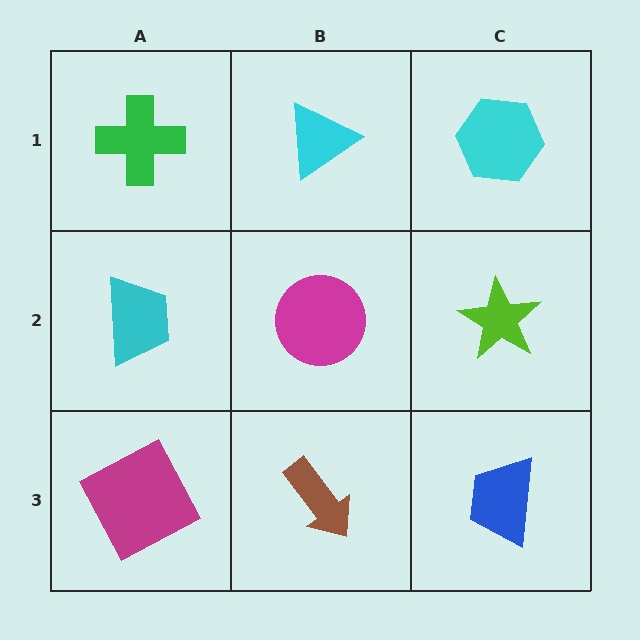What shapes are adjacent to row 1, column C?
A lime star (row 2, column C), a cyan triangle (row 1, column B).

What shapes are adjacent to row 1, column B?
A magenta circle (row 2, column B), a green cross (row 1, column A), a cyan hexagon (row 1, column C).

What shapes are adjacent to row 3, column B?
A magenta circle (row 2, column B), a magenta square (row 3, column A), a blue trapezoid (row 3, column C).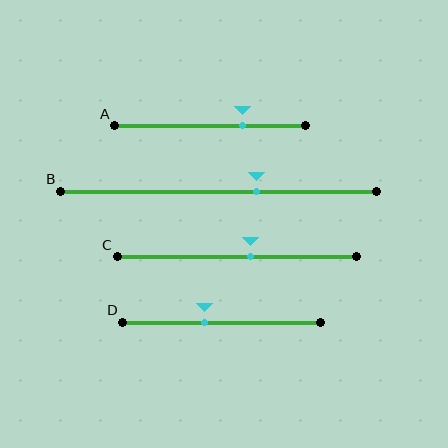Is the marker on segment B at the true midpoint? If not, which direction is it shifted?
No, the marker on segment B is shifted to the right by about 12% of the segment length.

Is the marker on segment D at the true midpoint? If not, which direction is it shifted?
No, the marker on segment D is shifted to the left by about 8% of the segment length.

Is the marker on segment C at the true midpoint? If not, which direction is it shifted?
No, the marker on segment C is shifted to the right by about 6% of the segment length.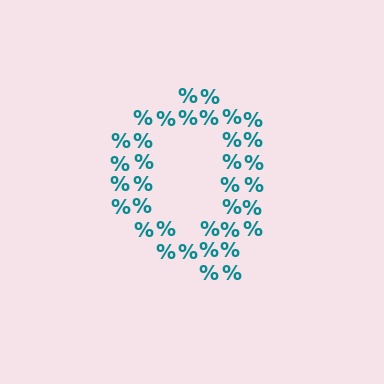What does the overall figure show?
The overall figure shows the letter Q.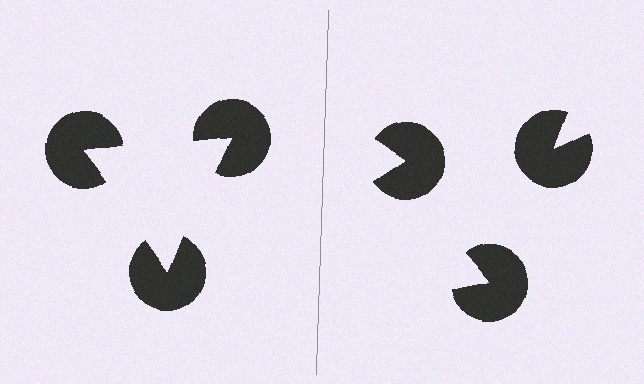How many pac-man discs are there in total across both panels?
6 — 3 on each side.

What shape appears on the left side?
An illusory triangle.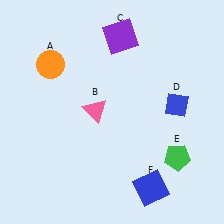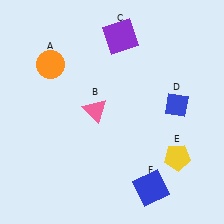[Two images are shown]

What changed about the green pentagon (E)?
In Image 1, E is green. In Image 2, it changed to yellow.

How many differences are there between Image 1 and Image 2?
There is 1 difference between the two images.